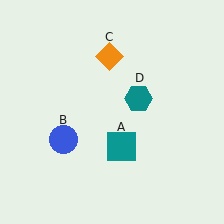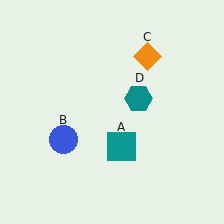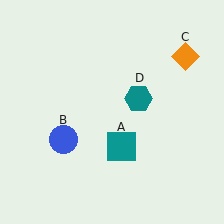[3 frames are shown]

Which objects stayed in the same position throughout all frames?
Teal square (object A) and blue circle (object B) and teal hexagon (object D) remained stationary.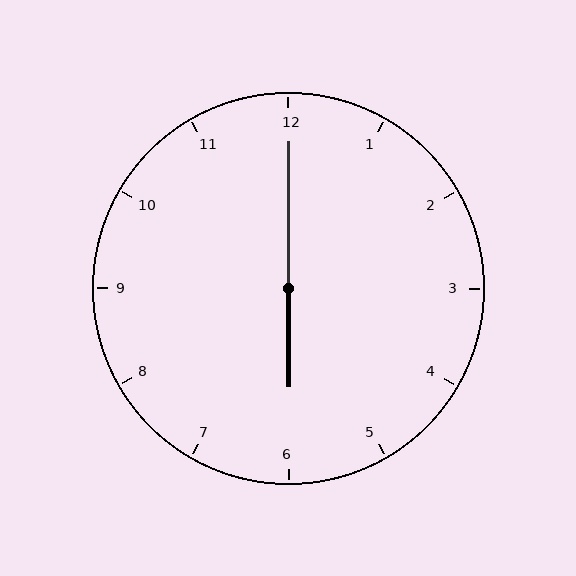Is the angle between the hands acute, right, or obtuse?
It is obtuse.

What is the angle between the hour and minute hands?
Approximately 180 degrees.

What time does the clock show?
6:00.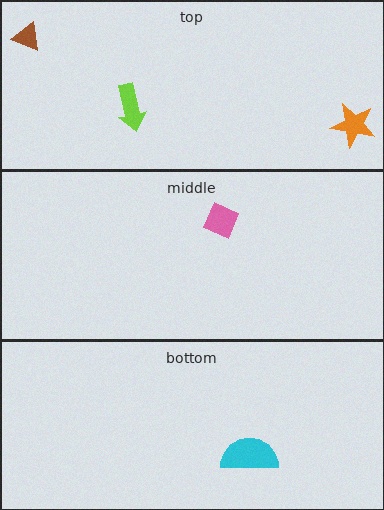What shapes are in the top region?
The brown triangle, the orange star, the lime arrow.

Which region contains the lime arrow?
The top region.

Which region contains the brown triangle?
The top region.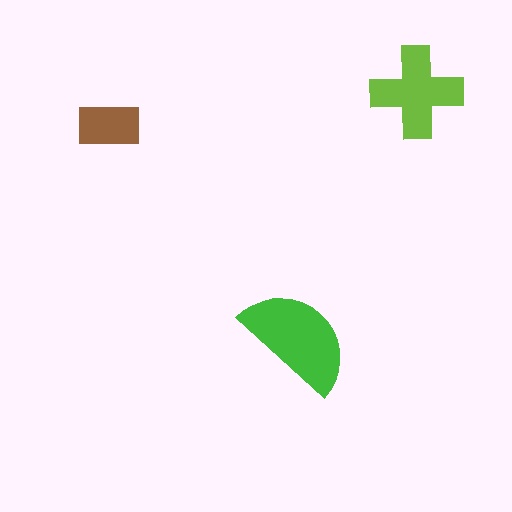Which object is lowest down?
The green semicircle is bottommost.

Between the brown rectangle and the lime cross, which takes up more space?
The lime cross.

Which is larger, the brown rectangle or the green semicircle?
The green semicircle.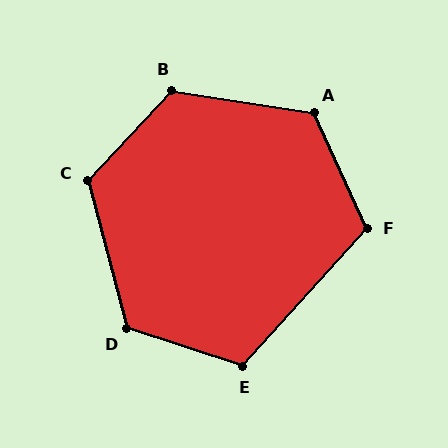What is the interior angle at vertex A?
Approximately 123 degrees (obtuse).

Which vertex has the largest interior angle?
B, at approximately 124 degrees.